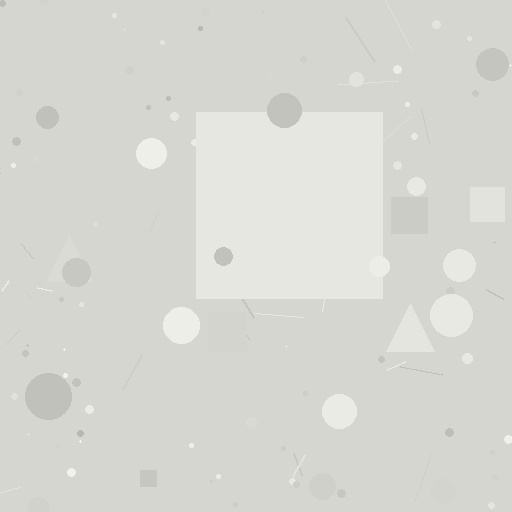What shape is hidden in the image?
A square is hidden in the image.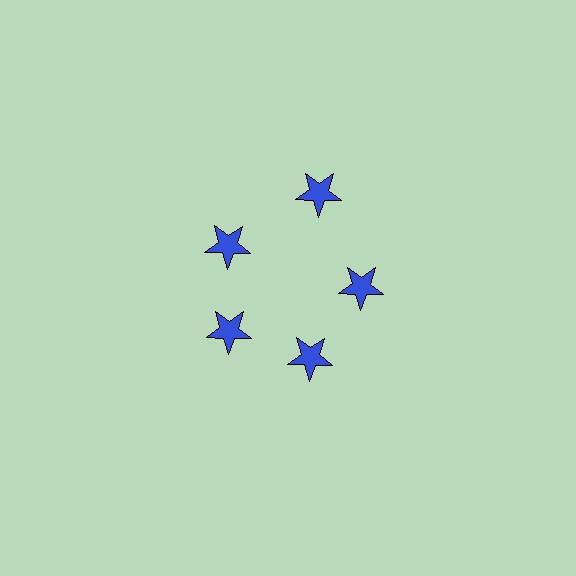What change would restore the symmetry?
The symmetry would be restored by moving it inward, back onto the ring so that all 5 stars sit at equal angles and equal distance from the center.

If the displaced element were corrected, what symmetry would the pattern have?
It would have 5-fold rotational symmetry — the pattern would map onto itself every 72 degrees.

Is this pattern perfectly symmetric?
No. The 5 blue stars are arranged in a ring, but one element near the 1 o'clock position is pushed outward from the center, breaking the 5-fold rotational symmetry.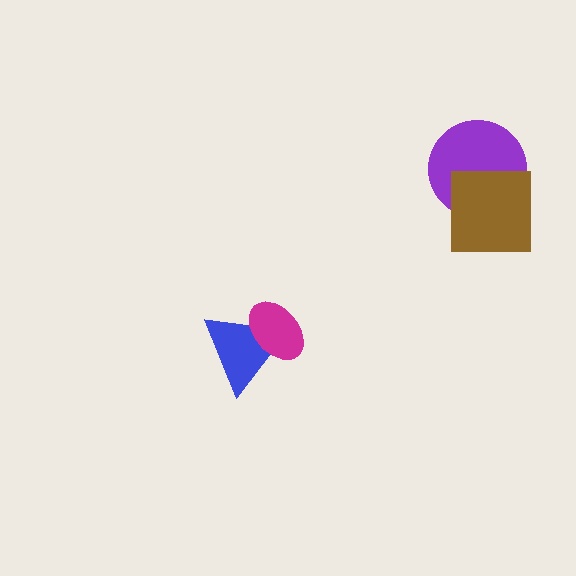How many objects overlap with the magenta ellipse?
1 object overlaps with the magenta ellipse.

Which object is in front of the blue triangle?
The magenta ellipse is in front of the blue triangle.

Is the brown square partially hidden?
No, no other shape covers it.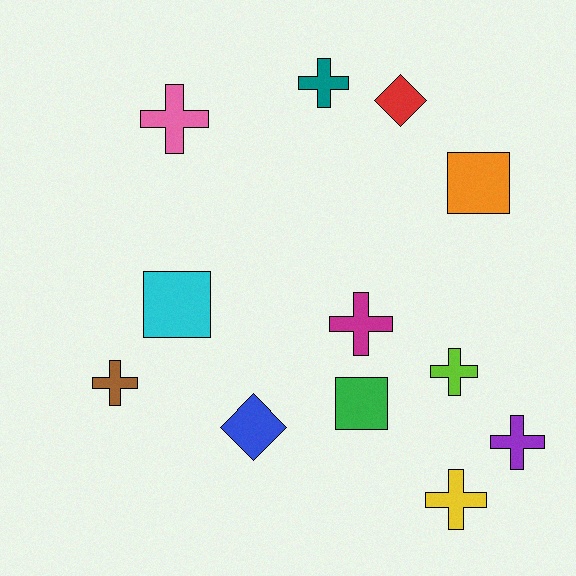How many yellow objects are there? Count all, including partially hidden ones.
There is 1 yellow object.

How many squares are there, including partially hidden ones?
There are 3 squares.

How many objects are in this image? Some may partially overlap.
There are 12 objects.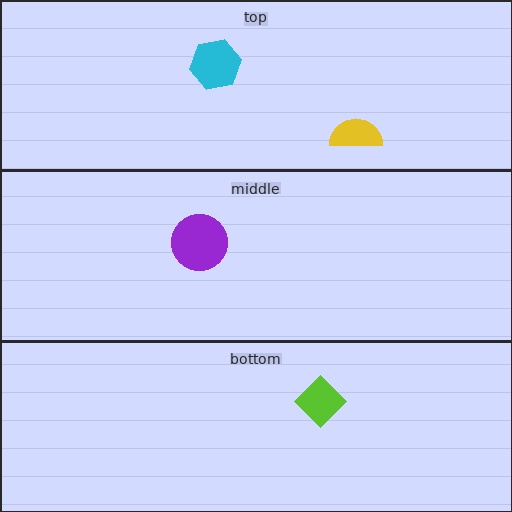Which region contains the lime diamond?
The bottom region.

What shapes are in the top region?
The yellow semicircle, the cyan hexagon.